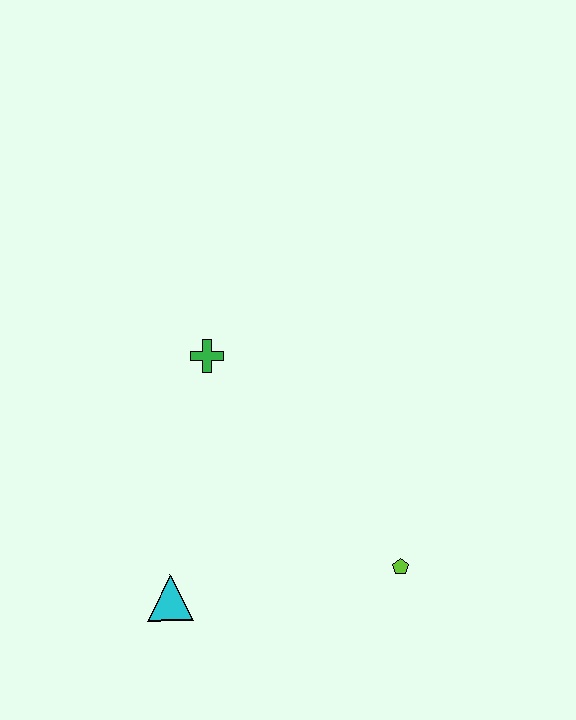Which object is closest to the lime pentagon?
The cyan triangle is closest to the lime pentagon.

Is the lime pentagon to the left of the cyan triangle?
No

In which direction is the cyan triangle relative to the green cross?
The cyan triangle is below the green cross.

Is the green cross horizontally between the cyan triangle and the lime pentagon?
Yes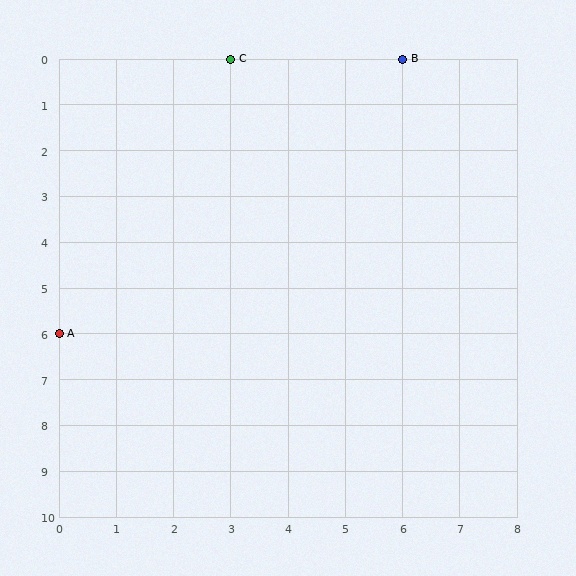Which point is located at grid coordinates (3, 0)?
Point C is at (3, 0).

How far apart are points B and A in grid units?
Points B and A are 6 columns and 6 rows apart (about 8.5 grid units diagonally).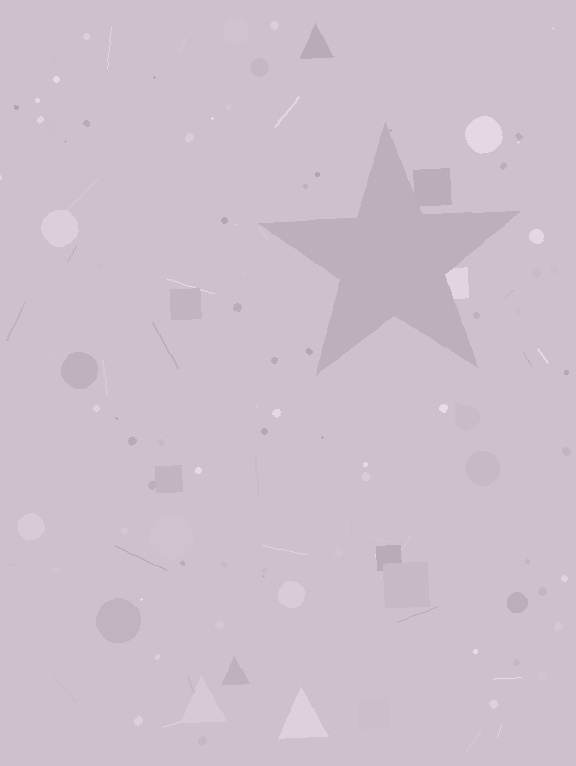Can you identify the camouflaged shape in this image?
The camouflaged shape is a star.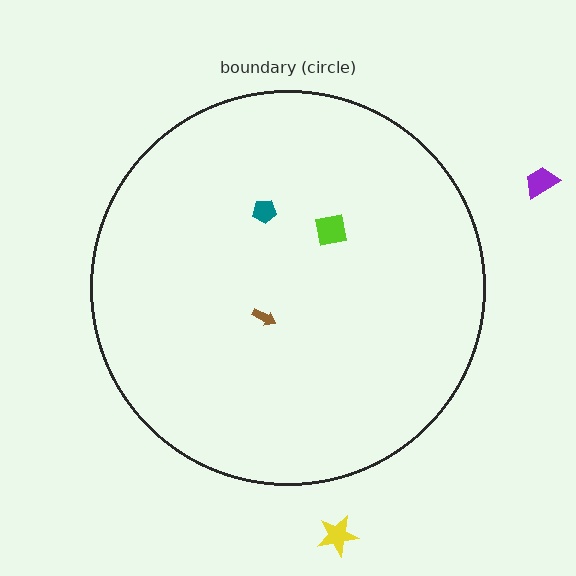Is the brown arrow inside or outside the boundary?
Inside.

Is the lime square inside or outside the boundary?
Inside.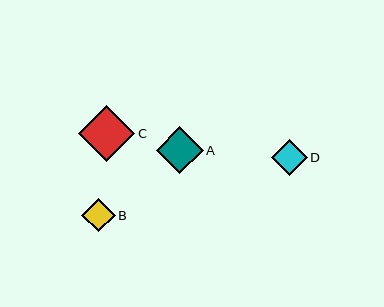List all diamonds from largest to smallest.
From largest to smallest: C, A, D, B.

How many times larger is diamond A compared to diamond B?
Diamond A is approximately 1.4 times the size of diamond B.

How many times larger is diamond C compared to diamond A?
Diamond C is approximately 1.2 times the size of diamond A.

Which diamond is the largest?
Diamond C is the largest with a size of approximately 56 pixels.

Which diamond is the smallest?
Diamond B is the smallest with a size of approximately 34 pixels.